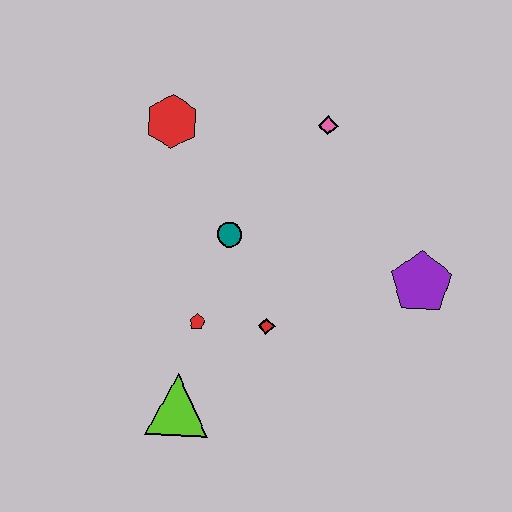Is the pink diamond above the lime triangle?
Yes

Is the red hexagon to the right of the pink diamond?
No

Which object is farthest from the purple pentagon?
The red hexagon is farthest from the purple pentagon.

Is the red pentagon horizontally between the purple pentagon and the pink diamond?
No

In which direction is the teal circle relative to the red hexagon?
The teal circle is below the red hexagon.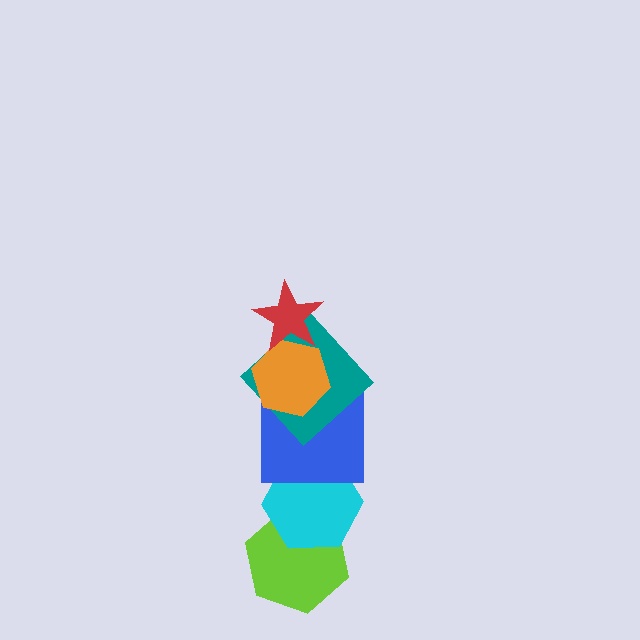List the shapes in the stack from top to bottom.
From top to bottom: the red star, the orange hexagon, the teal diamond, the blue square, the cyan hexagon, the lime hexagon.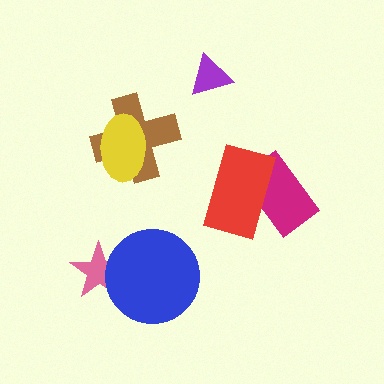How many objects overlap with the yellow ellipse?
1 object overlaps with the yellow ellipse.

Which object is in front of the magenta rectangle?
The red rectangle is in front of the magenta rectangle.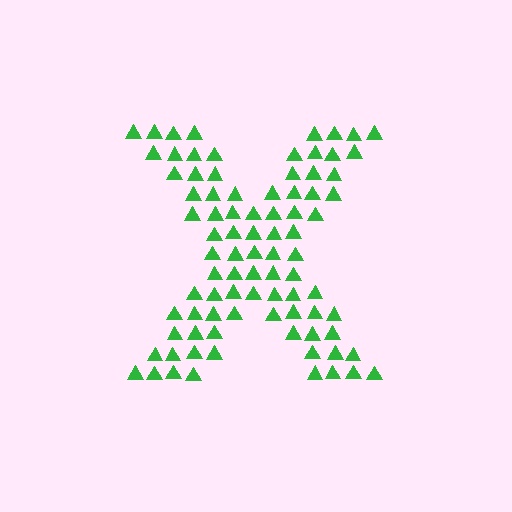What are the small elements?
The small elements are triangles.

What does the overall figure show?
The overall figure shows the letter X.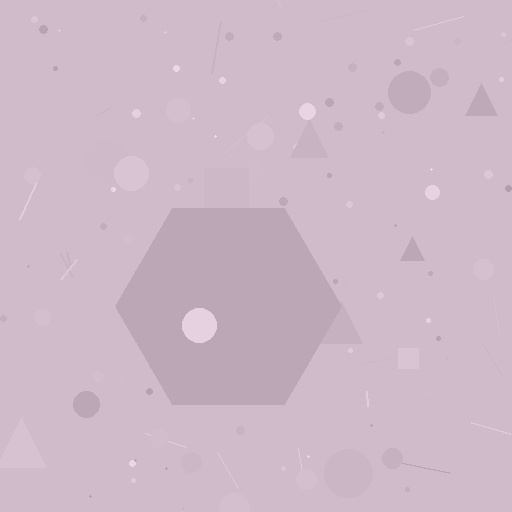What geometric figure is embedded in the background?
A hexagon is embedded in the background.